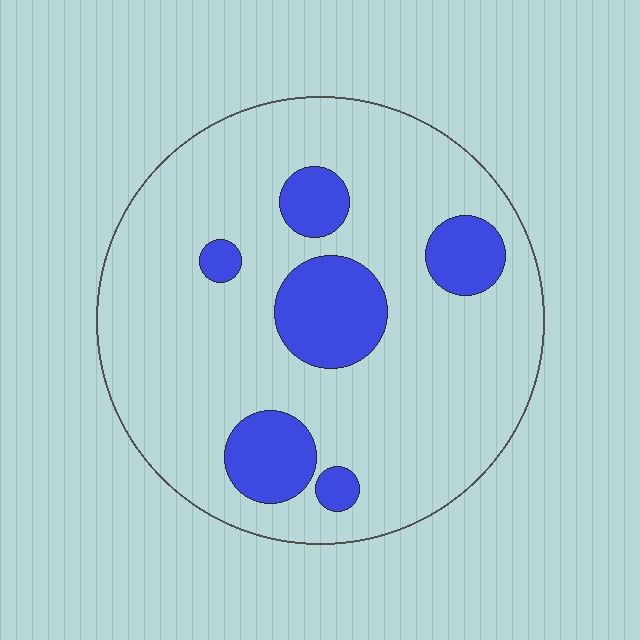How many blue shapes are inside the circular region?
6.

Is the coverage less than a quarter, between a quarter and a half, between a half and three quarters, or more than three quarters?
Less than a quarter.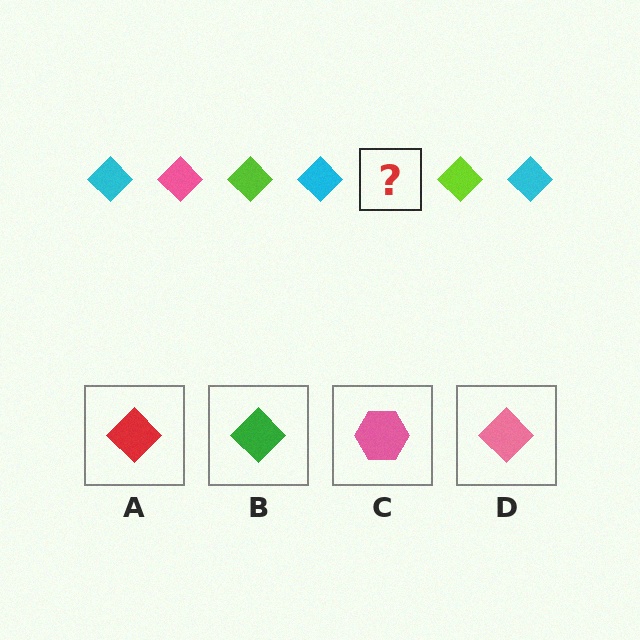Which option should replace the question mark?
Option D.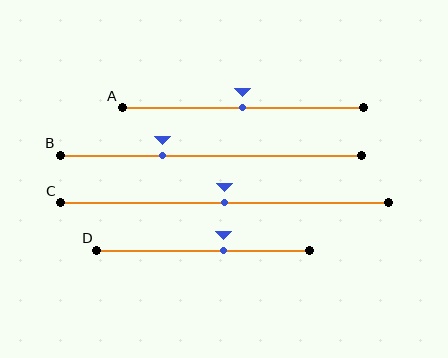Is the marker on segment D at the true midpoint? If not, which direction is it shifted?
No, the marker on segment D is shifted to the right by about 9% of the segment length.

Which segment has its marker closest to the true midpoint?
Segment A has its marker closest to the true midpoint.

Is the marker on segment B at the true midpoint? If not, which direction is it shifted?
No, the marker on segment B is shifted to the left by about 16% of the segment length.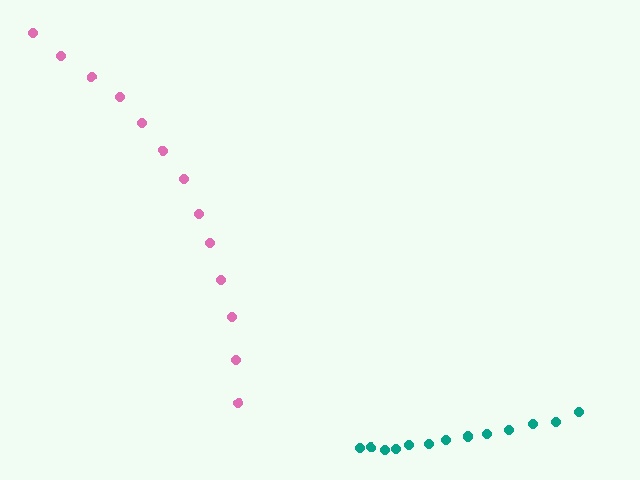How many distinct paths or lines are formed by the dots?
There are 2 distinct paths.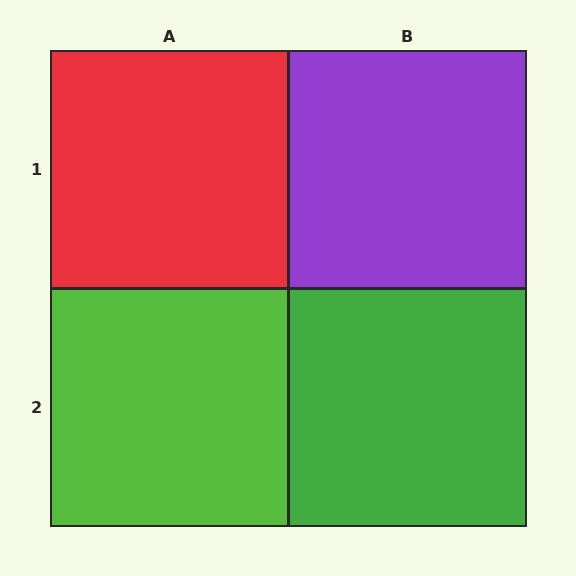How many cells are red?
1 cell is red.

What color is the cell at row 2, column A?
Lime.